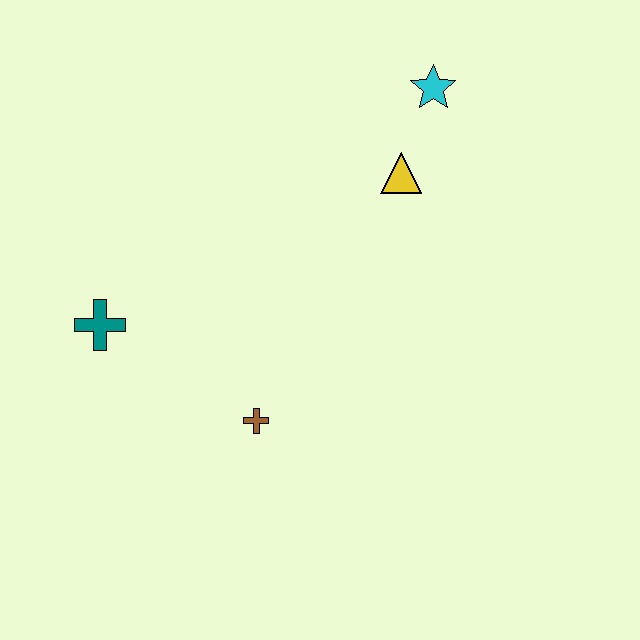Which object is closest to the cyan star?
The yellow triangle is closest to the cyan star.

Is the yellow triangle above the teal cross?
Yes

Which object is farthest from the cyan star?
The teal cross is farthest from the cyan star.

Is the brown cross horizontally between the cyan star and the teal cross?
Yes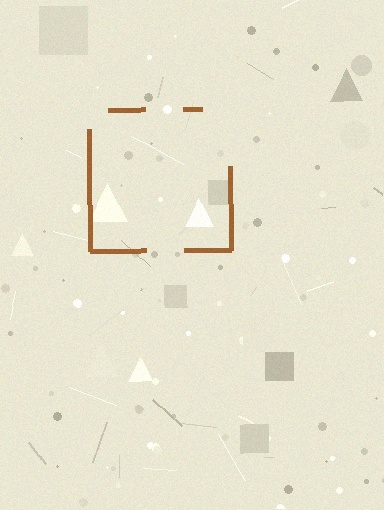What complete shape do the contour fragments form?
The contour fragments form a square.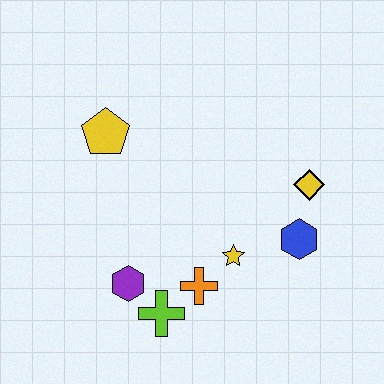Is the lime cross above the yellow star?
No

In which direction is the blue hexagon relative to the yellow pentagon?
The blue hexagon is to the right of the yellow pentagon.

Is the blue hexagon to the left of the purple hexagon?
No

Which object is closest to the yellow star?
The orange cross is closest to the yellow star.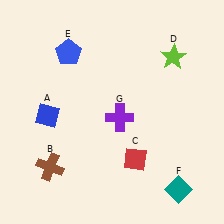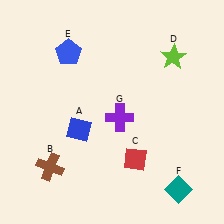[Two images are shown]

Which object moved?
The blue diamond (A) moved right.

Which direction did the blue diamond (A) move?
The blue diamond (A) moved right.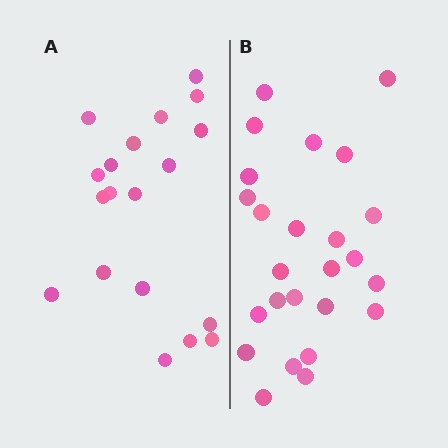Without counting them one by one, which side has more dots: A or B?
Region B (the right region) has more dots.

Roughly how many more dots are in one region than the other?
Region B has about 6 more dots than region A.